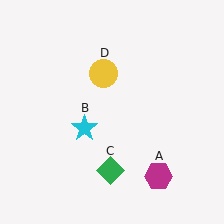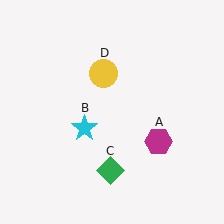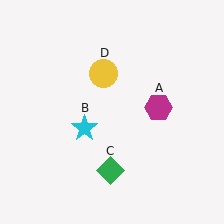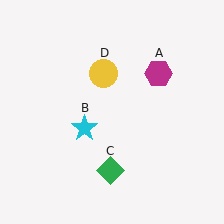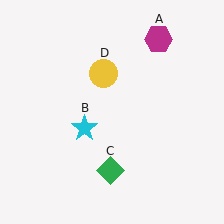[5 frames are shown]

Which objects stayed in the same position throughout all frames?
Cyan star (object B) and green diamond (object C) and yellow circle (object D) remained stationary.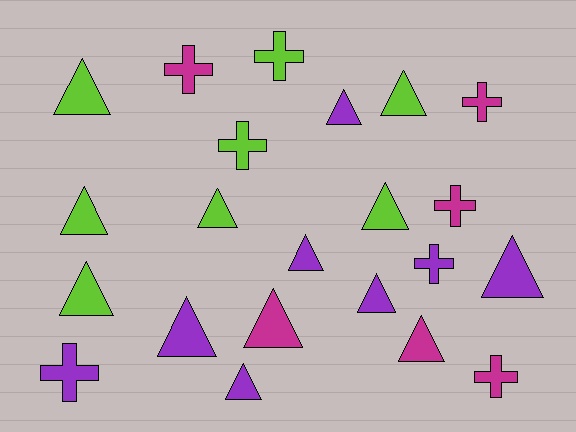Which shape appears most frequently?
Triangle, with 14 objects.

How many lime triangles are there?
There are 6 lime triangles.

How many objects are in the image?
There are 22 objects.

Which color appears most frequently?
Purple, with 8 objects.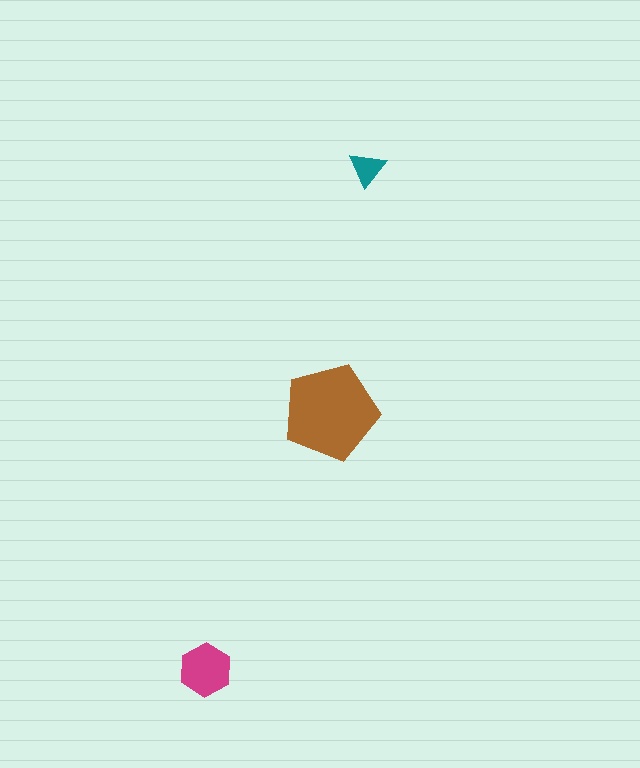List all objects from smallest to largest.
The teal triangle, the magenta hexagon, the brown pentagon.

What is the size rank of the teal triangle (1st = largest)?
3rd.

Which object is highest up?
The teal triangle is topmost.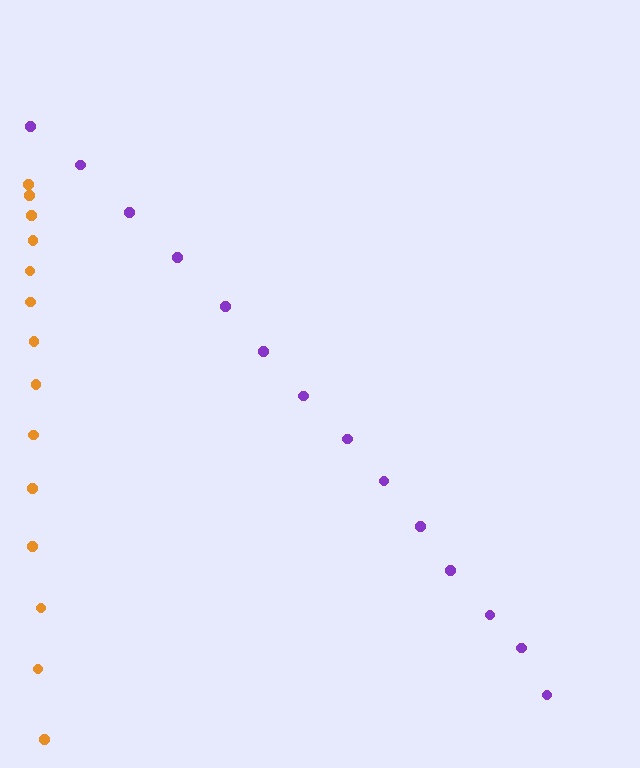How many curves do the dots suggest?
There are 2 distinct paths.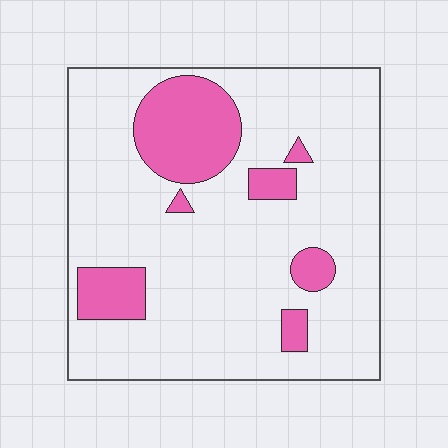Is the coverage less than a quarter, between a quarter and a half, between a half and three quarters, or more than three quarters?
Less than a quarter.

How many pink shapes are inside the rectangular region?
7.